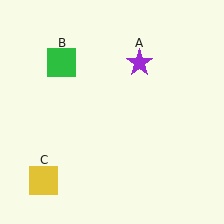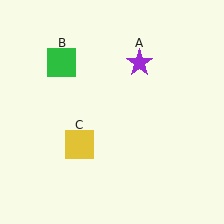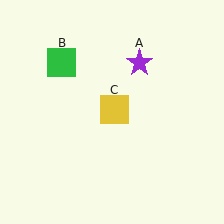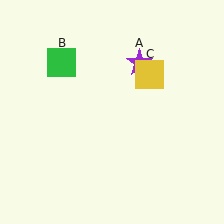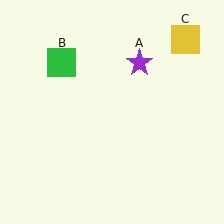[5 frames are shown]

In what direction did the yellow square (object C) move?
The yellow square (object C) moved up and to the right.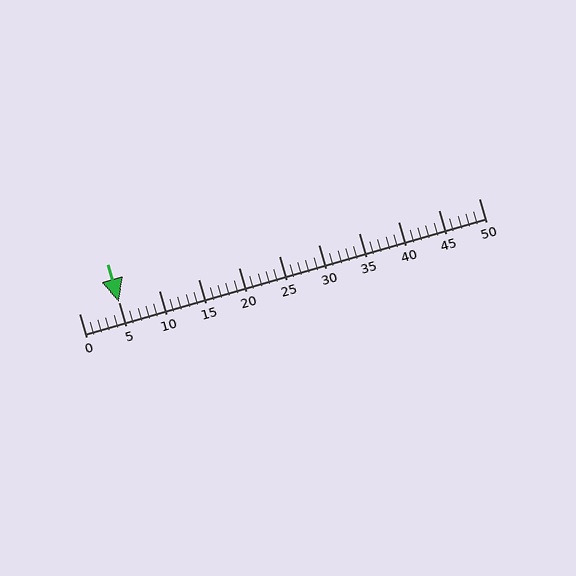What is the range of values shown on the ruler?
The ruler shows values from 0 to 50.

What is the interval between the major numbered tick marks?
The major tick marks are spaced 5 units apart.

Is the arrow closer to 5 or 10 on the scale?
The arrow is closer to 5.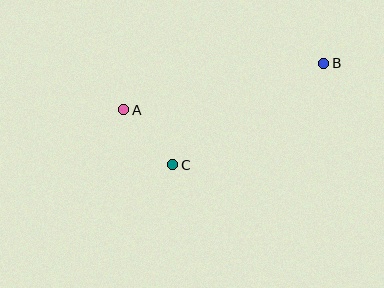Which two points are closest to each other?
Points A and C are closest to each other.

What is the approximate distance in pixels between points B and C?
The distance between B and C is approximately 182 pixels.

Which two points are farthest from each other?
Points A and B are farthest from each other.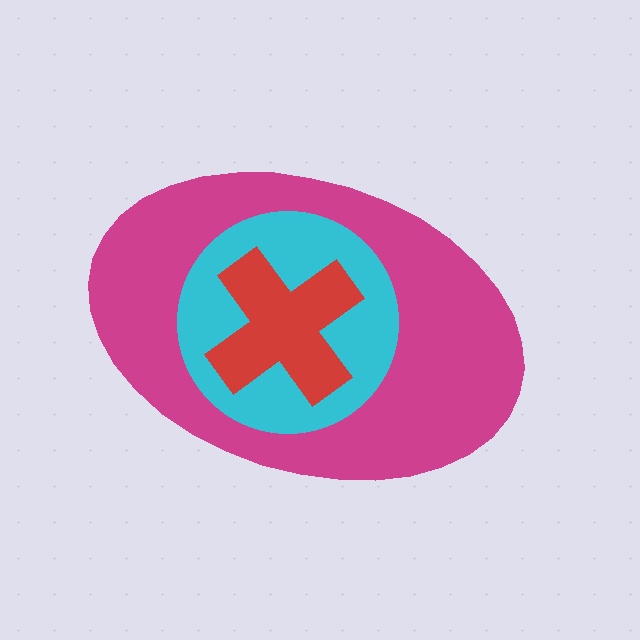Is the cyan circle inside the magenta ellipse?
Yes.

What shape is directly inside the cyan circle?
The red cross.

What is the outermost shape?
The magenta ellipse.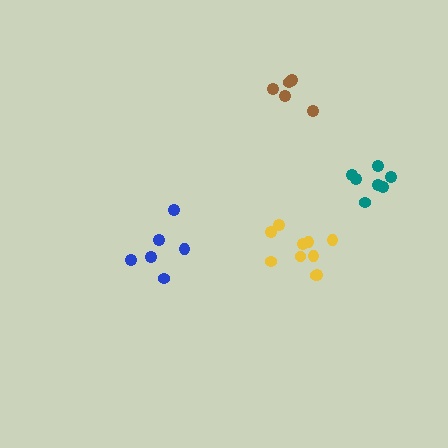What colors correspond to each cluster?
The clusters are colored: brown, blue, teal, yellow.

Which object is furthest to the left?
The blue cluster is leftmost.